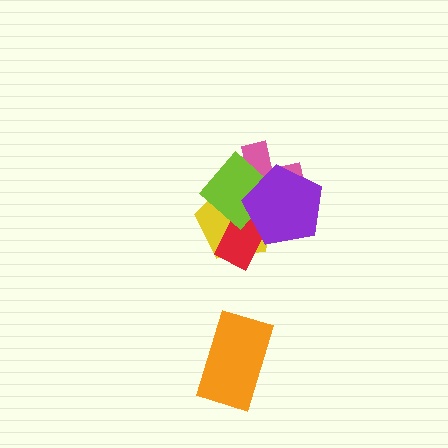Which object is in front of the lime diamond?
The purple pentagon is in front of the lime diamond.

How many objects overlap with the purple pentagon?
4 objects overlap with the purple pentagon.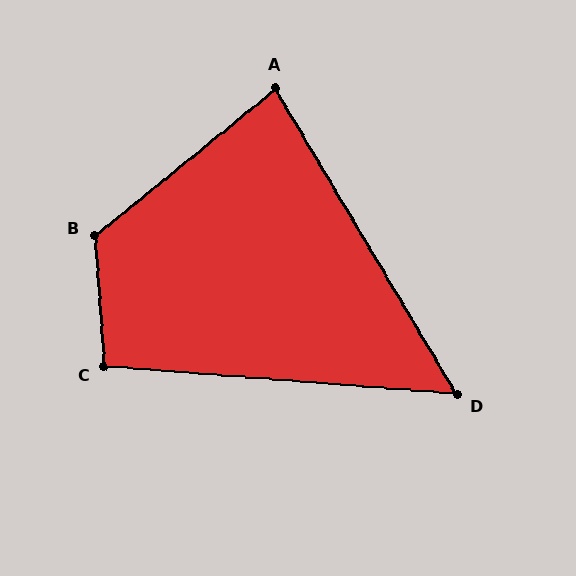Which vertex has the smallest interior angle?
D, at approximately 55 degrees.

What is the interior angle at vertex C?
Approximately 98 degrees (obtuse).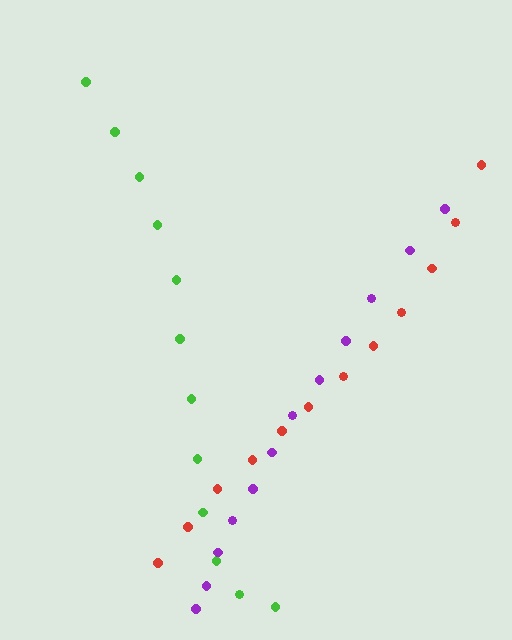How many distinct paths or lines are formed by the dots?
There are 3 distinct paths.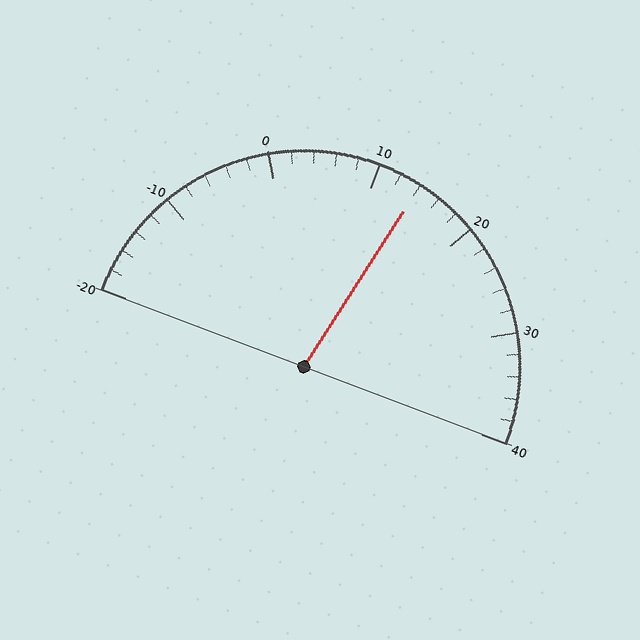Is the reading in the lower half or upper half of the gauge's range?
The reading is in the upper half of the range (-20 to 40).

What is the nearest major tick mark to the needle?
The nearest major tick mark is 10.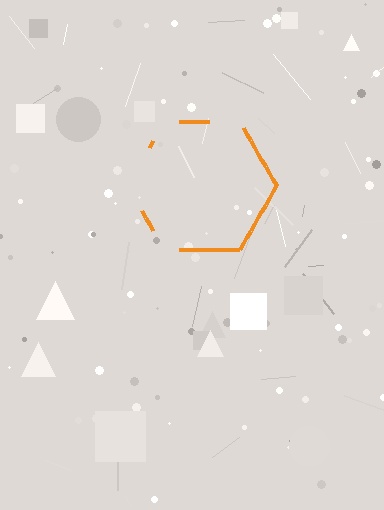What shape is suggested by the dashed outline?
The dashed outline suggests a hexagon.